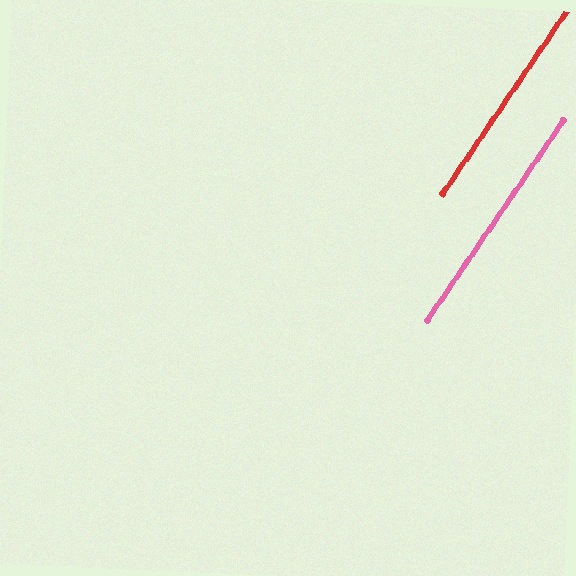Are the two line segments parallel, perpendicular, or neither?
Parallel — their directions differ by only 0.3°.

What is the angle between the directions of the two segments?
Approximately 0 degrees.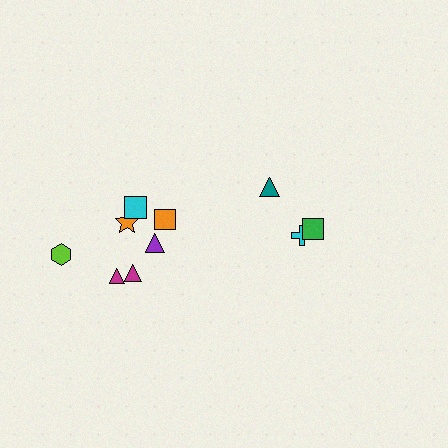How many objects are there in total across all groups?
There are 10 objects.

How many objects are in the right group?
There are 3 objects.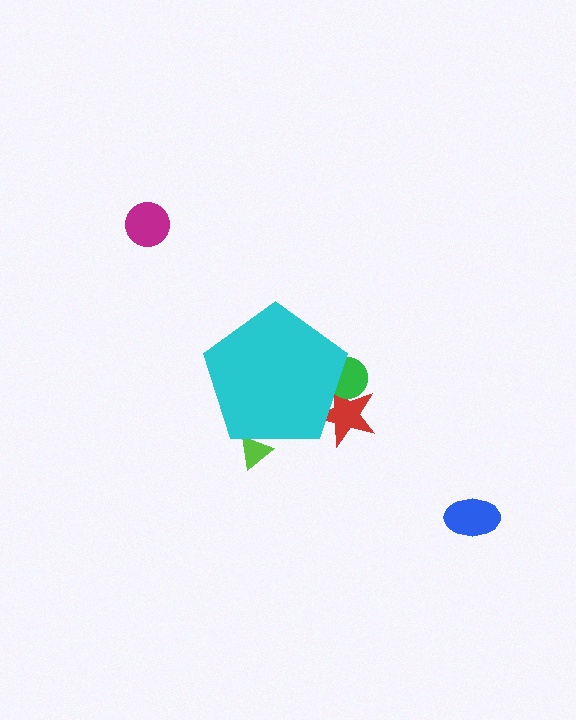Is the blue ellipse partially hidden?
No, the blue ellipse is fully visible.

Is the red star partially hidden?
Yes, the red star is partially hidden behind the cyan pentagon.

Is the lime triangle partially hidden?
Yes, the lime triangle is partially hidden behind the cyan pentagon.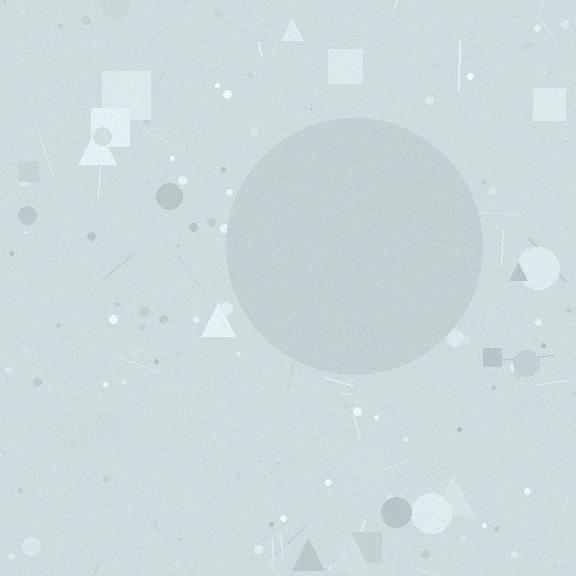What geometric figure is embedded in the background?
A circle is embedded in the background.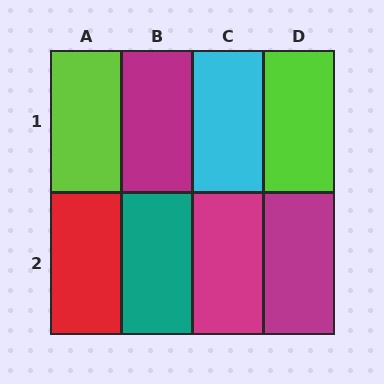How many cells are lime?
2 cells are lime.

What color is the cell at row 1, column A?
Lime.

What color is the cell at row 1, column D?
Lime.